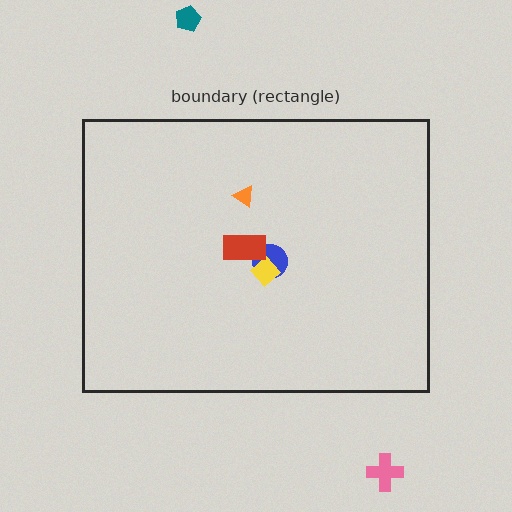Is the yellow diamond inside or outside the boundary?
Inside.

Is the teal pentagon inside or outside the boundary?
Outside.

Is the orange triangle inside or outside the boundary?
Inside.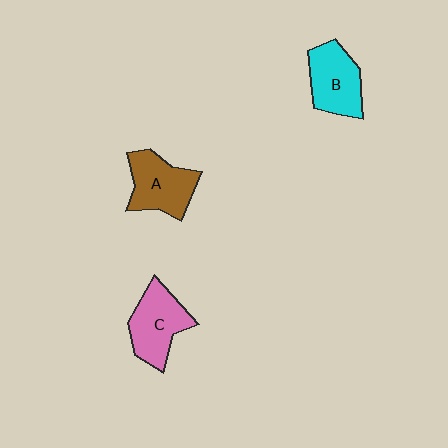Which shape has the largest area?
Shape C (pink).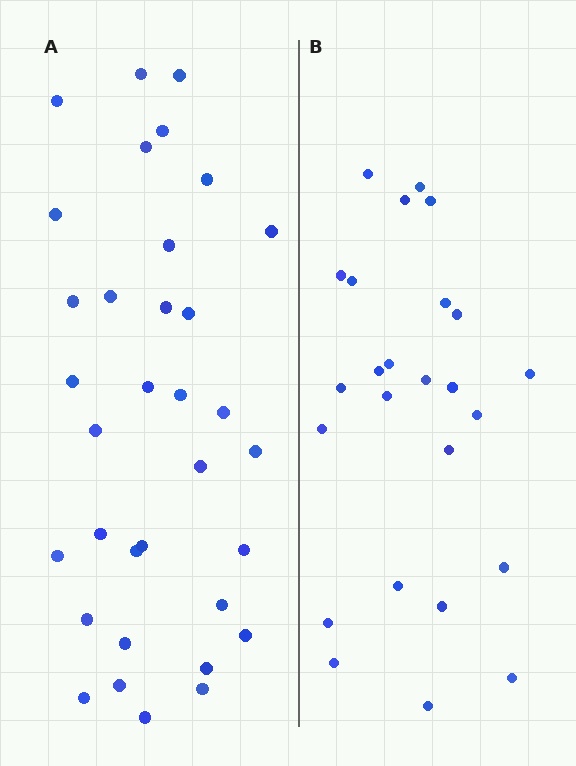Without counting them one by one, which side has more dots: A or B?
Region A (the left region) has more dots.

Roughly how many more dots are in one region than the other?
Region A has roughly 8 or so more dots than region B.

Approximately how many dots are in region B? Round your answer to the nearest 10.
About 20 dots. (The exact count is 25, which rounds to 20.)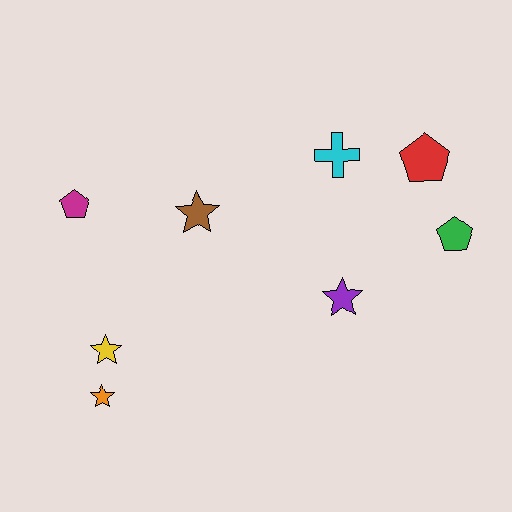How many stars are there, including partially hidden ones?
There are 4 stars.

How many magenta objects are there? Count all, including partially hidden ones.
There is 1 magenta object.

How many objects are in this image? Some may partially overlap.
There are 8 objects.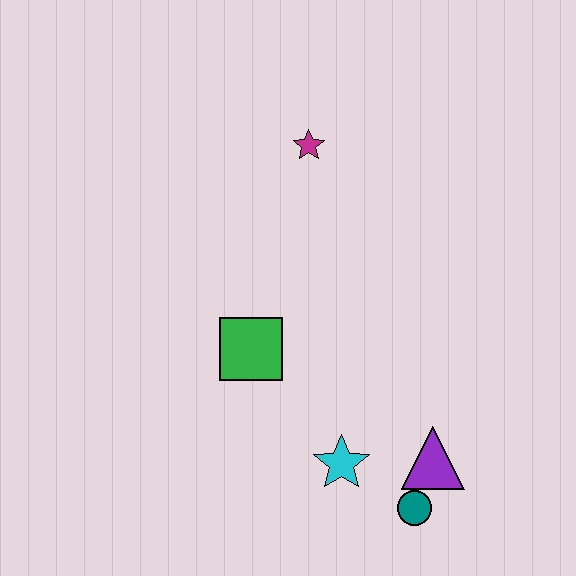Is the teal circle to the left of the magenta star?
No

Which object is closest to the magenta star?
The green square is closest to the magenta star.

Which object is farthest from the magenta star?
The teal circle is farthest from the magenta star.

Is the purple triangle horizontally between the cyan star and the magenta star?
No